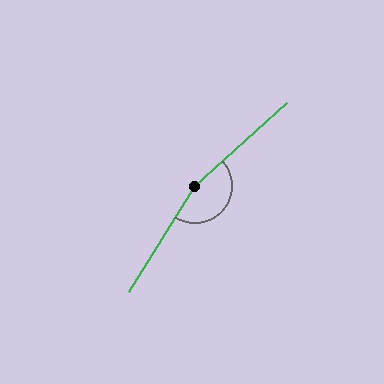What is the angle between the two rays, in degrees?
Approximately 164 degrees.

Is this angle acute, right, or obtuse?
It is obtuse.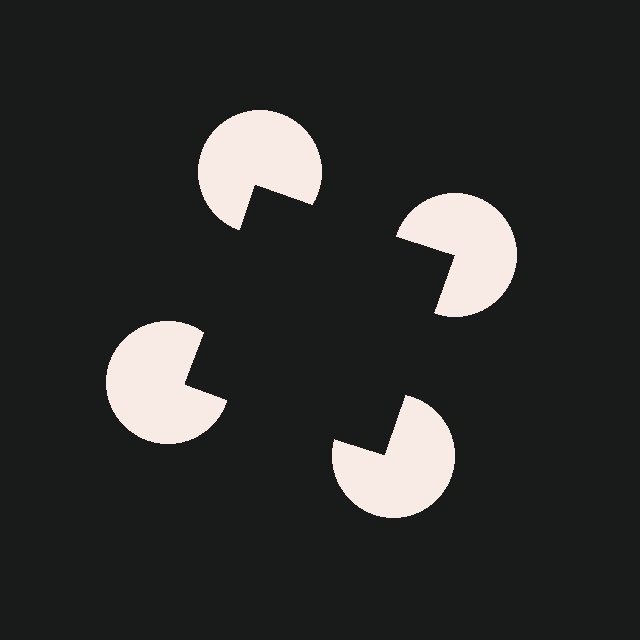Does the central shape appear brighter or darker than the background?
It typically appears slightly darker than the background, even though no actual brightness change is drawn.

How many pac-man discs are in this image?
There are 4 — one at each vertex of the illusory square.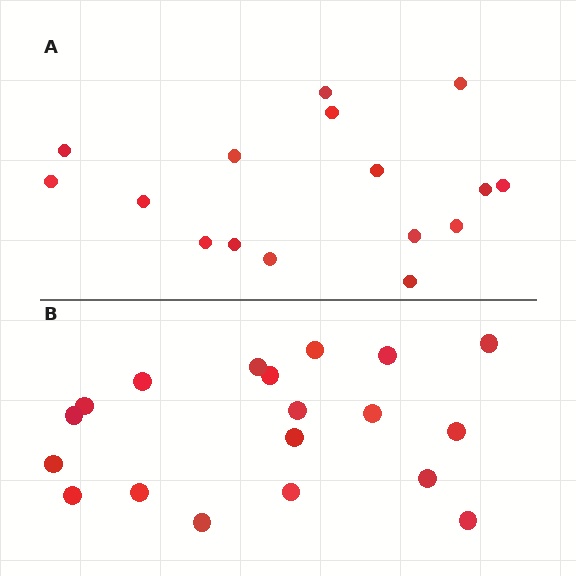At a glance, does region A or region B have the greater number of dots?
Region B (the bottom region) has more dots.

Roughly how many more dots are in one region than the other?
Region B has just a few more — roughly 2 or 3 more dots than region A.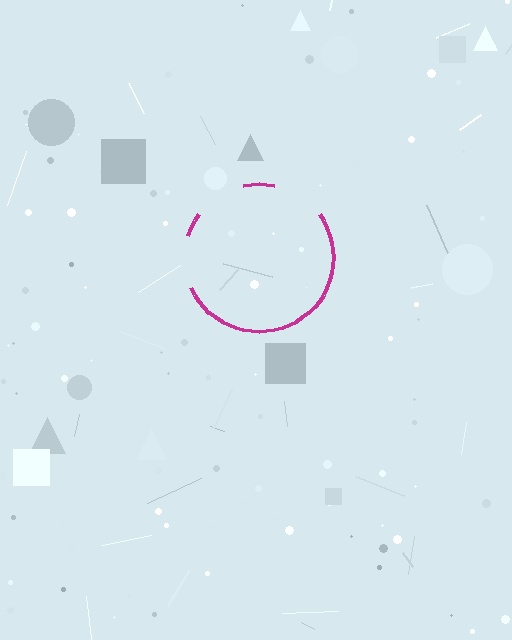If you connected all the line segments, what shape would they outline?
They would outline a circle.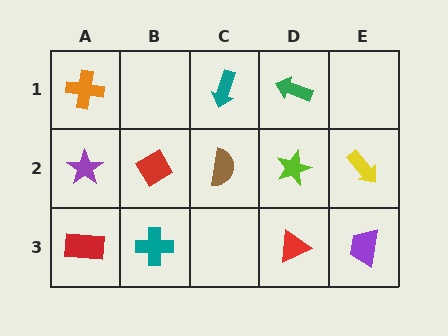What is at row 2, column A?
A purple star.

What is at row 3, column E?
A purple trapezoid.